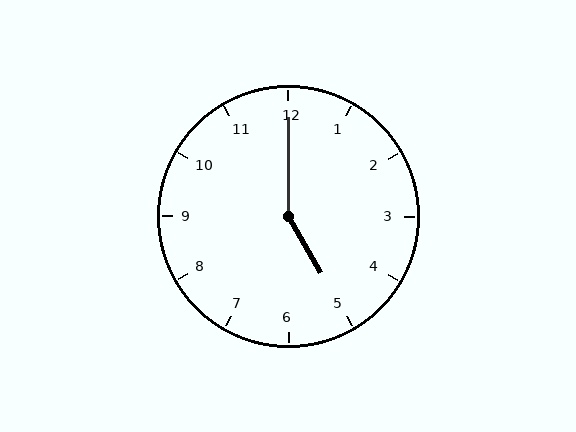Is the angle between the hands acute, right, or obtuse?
It is obtuse.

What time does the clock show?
5:00.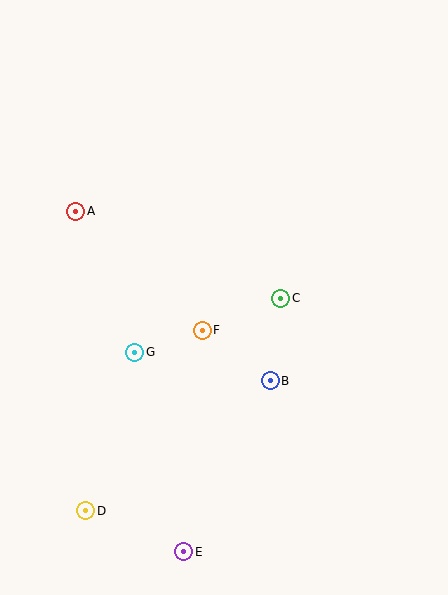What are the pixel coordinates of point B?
Point B is at (270, 381).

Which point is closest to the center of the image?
Point F at (202, 330) is closest to the center.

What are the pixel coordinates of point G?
Point G is at (135, 352).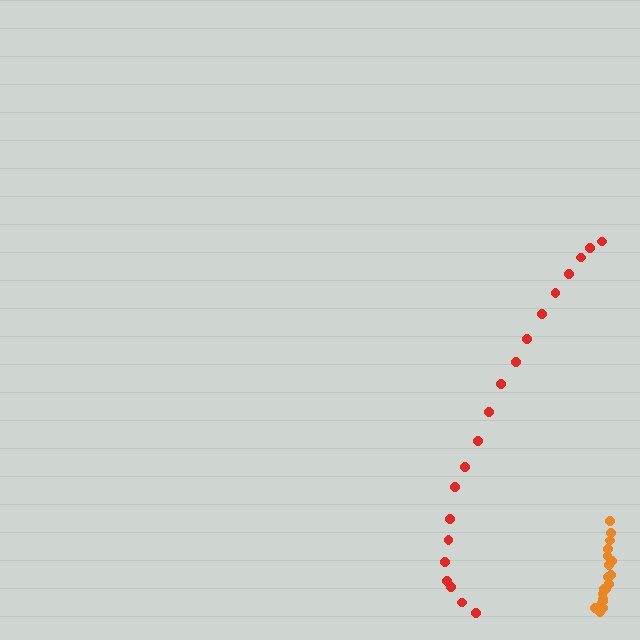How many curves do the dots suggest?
There are 2 distinct paths.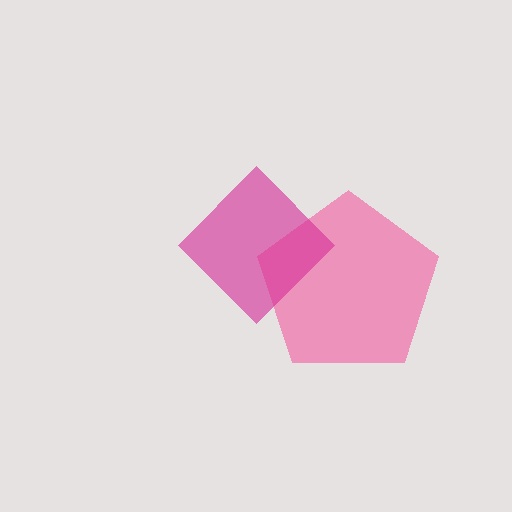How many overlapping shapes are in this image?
There are 2 overlapping shapes in the image.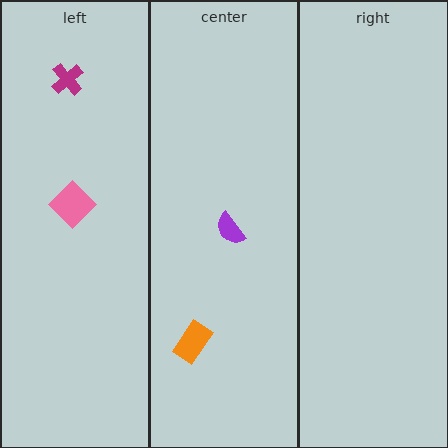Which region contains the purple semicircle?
The center region.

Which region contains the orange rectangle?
The center region.